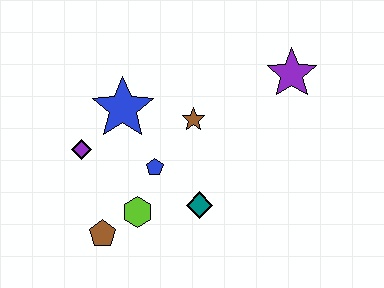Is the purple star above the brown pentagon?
Yes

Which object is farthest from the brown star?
The brown pentagon is farthest from the brown star.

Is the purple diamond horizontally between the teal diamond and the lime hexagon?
No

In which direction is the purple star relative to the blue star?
The purple star is to the right of the blue star.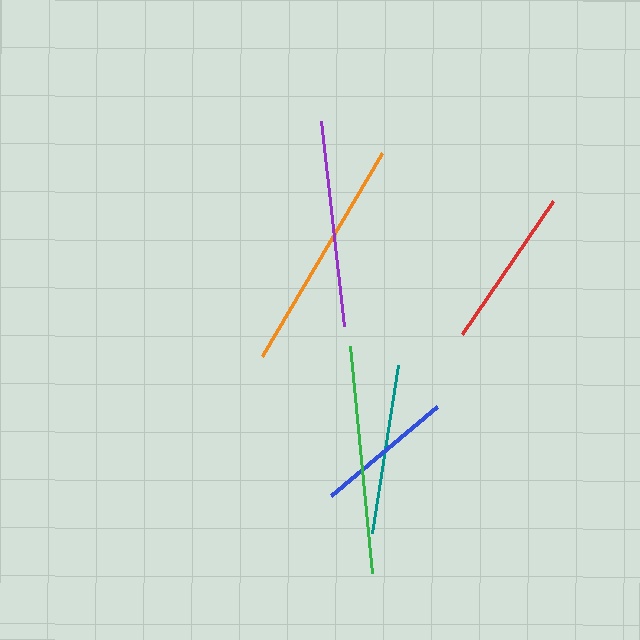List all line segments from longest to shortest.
From longest to shortest: orange, green, purple, teal, red, blue.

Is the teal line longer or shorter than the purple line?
The purple line is longer than the teal line.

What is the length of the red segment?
The red segment is approximately 162 pixels long.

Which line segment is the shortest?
The blue line is the shortest at approximately 138 pixels.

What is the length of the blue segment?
The blue segment is approximately 138 pixels long.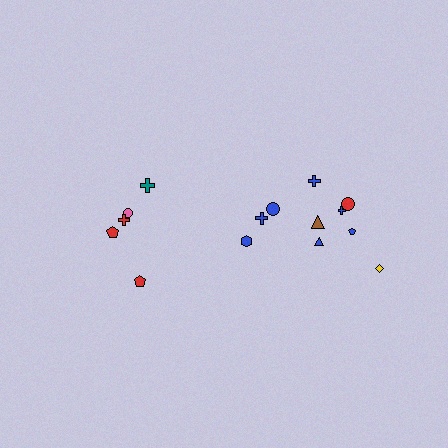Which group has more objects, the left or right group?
The right group.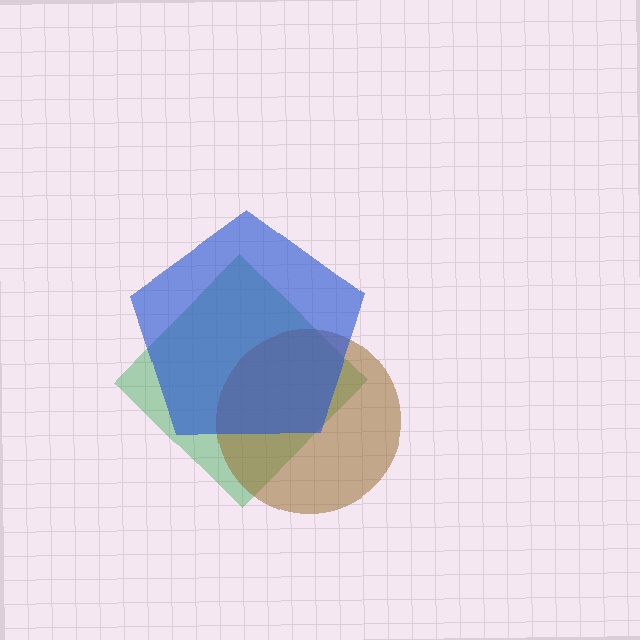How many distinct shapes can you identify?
There are 3 distinct shapes: a green diamond, a brown circle, a blue pentagon.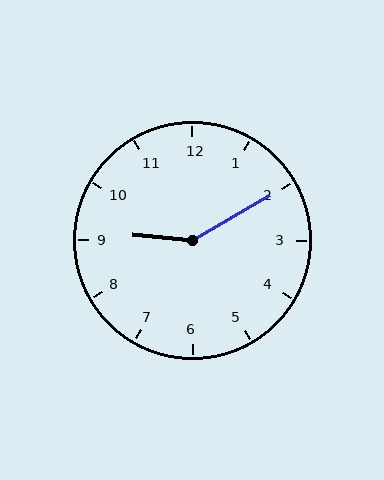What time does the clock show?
9:10.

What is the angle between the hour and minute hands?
Approximately 145 degrees.